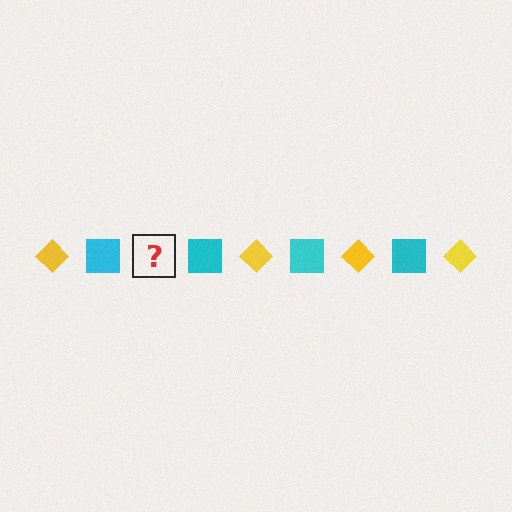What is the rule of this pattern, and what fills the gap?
The rule is that the pattern alternates between yellow diamond and cyan square. The gap should be filled with a yellow diamond.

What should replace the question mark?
The question mark should be replaced with a yellow diamond.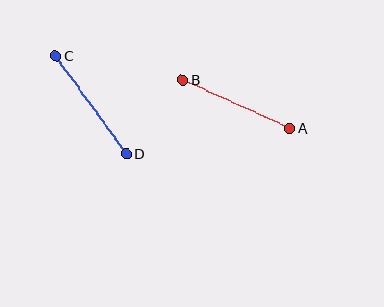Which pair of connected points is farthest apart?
Points C and D are farthest apart.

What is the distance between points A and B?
The distance is approximately 118 pixels.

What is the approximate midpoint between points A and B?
The midpoint is at approximately (236, 104) pixels.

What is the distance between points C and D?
The distance is approximately 121 pixels.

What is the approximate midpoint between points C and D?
The midpoint is at approximately (91, 105) pixels.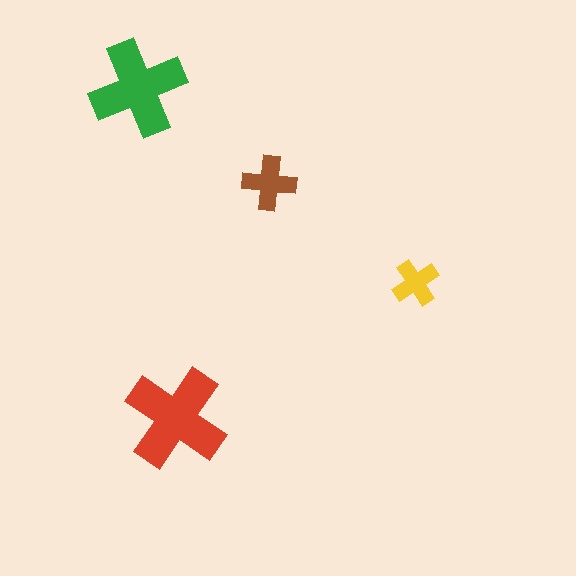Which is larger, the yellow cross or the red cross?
The red one.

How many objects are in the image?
There are 4 objects in the image.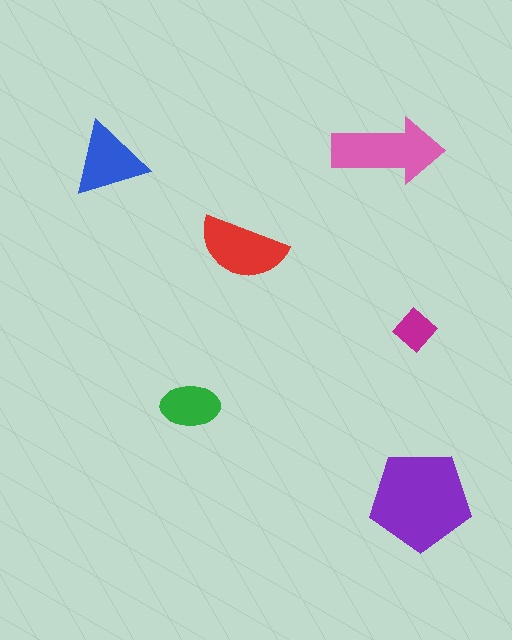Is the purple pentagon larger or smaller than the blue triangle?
Larger.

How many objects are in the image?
There are 6 objects in the image.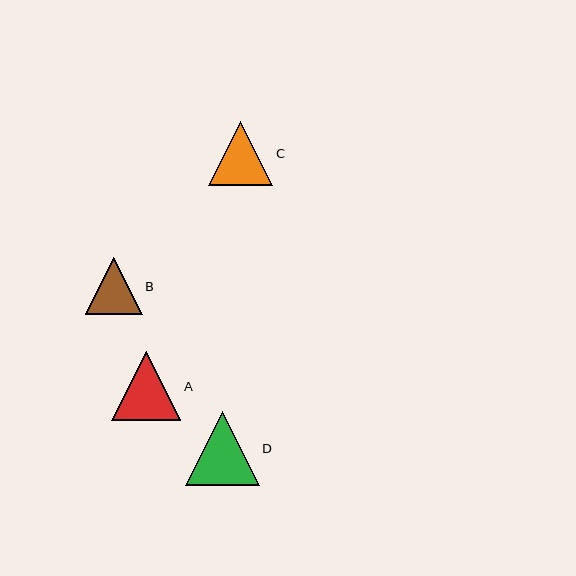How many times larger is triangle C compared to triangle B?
Triangle C is approximately 1.1 times the size of triangle B.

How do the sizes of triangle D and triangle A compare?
Triangle D and triangle A are approximately the same size.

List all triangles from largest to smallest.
From largest to smallest: D, A, C, B.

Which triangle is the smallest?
Triangle B is the smallest with a size of approximately 57 pixels.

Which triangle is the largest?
Triangle D is the largest with a size of approximately 74 pixels.